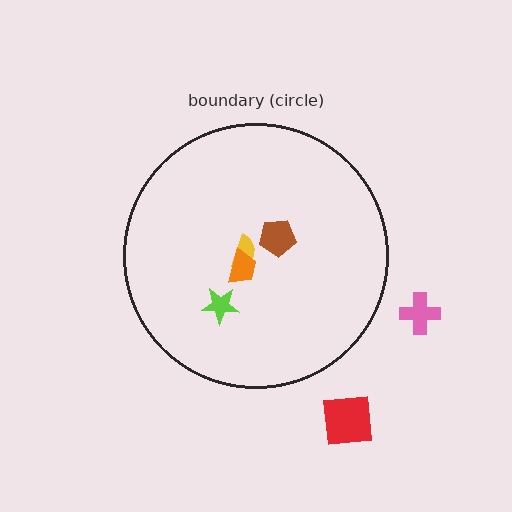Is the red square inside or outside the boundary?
Outside.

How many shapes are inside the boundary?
4 inside, 2 outside.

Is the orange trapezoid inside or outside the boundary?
Inside.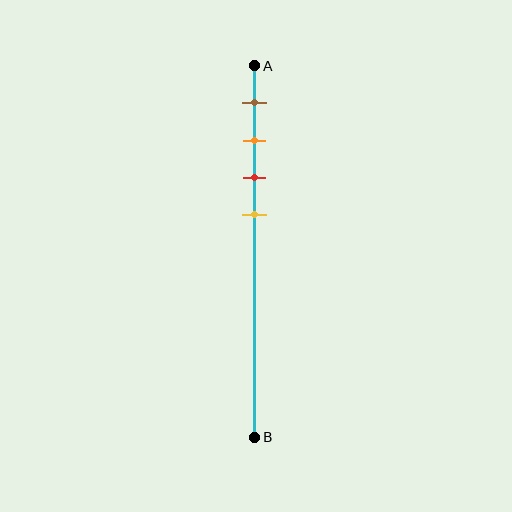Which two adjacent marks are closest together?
The orange and red marks are the closest adjacent pair.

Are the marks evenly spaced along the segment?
Yes, the marks are approximately evenly spaced.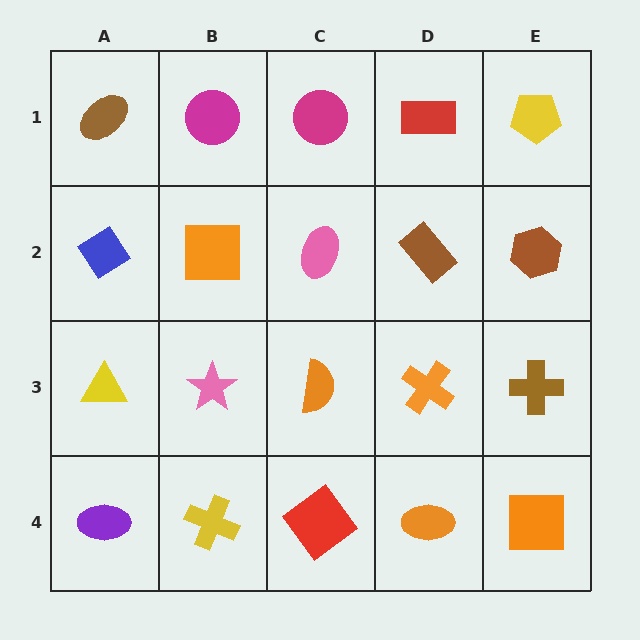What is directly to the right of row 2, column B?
A pink ellipse.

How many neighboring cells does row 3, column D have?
4.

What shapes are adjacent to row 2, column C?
A magenta circle (row 1, column C), an orange semicircle (row 3, column C), an orange square (row 2, column B), a brown rectangle (row 2, column D).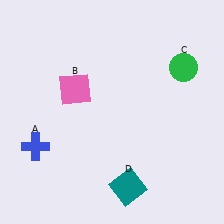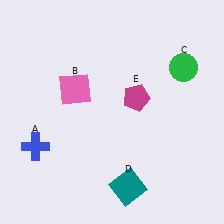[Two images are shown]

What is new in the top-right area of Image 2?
A magenta pentagon (E) was added in the top-right area of Image 2.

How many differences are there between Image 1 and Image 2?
There is 1 difference between the two images.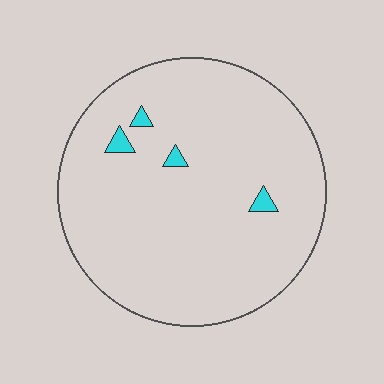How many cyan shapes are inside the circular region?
4.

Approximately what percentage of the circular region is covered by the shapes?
Approximately 5%.